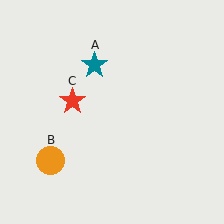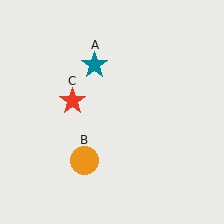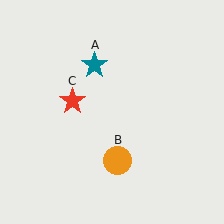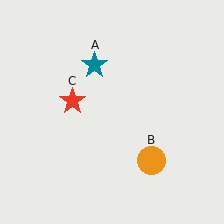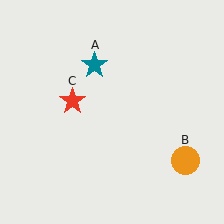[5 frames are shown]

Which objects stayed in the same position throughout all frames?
Teal star (object A) and red star (object C) remained stationary.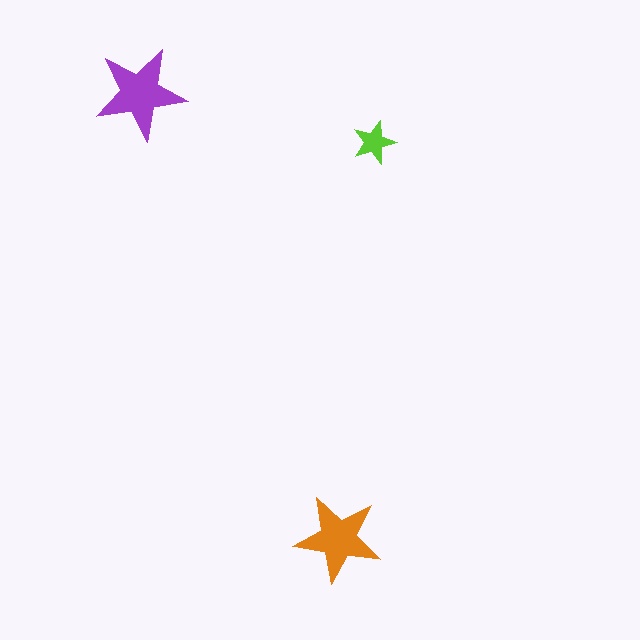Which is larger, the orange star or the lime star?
The orange one.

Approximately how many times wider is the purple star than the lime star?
About 2 times wider.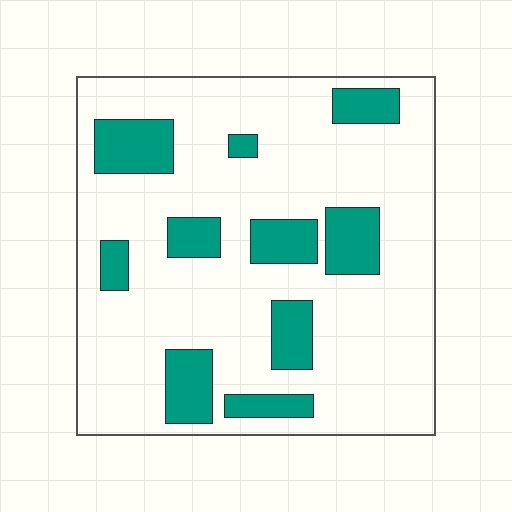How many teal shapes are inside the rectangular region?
10.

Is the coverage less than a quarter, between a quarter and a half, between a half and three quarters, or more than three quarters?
Less than a quarter.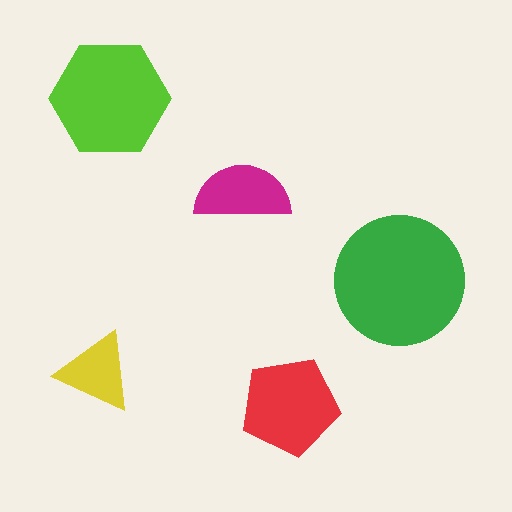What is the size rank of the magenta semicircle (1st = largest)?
4th.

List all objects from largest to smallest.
The green circle, the lime hexagon, the red pentagon, the magenta semicircle, the yellow triangle.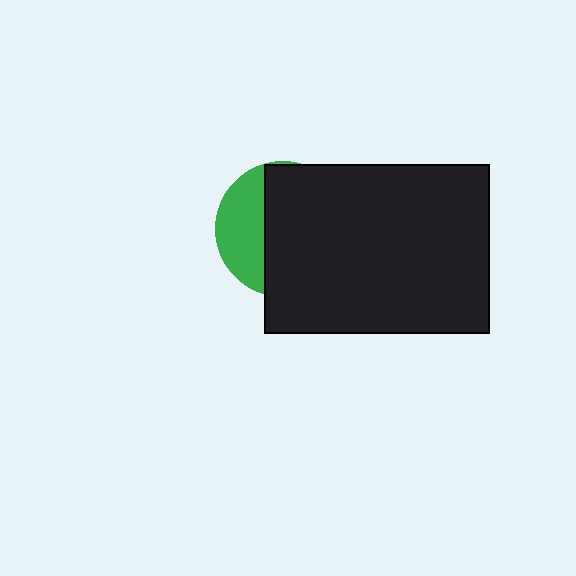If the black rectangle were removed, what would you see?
You would see the complete green circle.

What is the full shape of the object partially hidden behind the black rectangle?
The partially hidden object is a green circle.